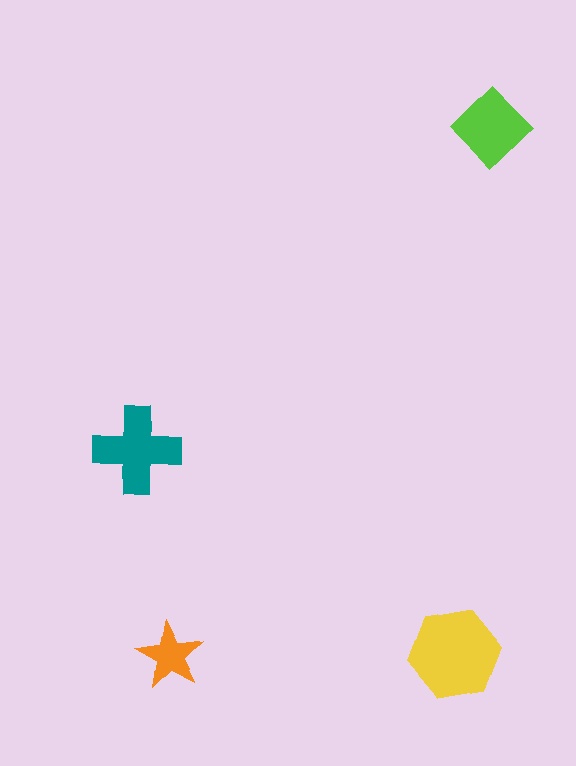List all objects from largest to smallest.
The yellow hexagon, the teal cross, the lime diamond, the orange star.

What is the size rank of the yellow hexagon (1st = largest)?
1st.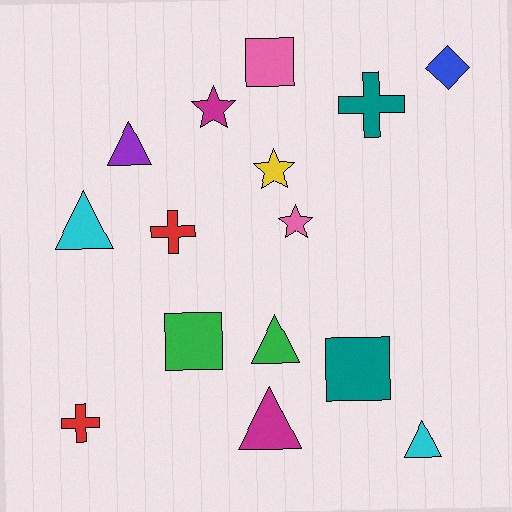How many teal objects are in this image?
There are 2 teal objects.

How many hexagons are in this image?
There are no hexagons.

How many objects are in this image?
There are 15 objects.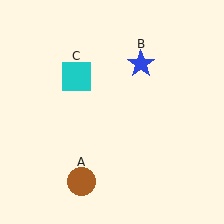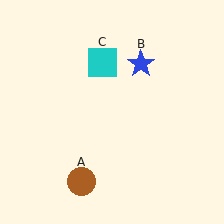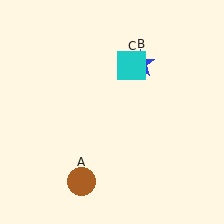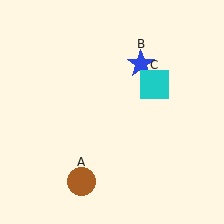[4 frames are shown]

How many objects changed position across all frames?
1 object changed position: cyan square (object C).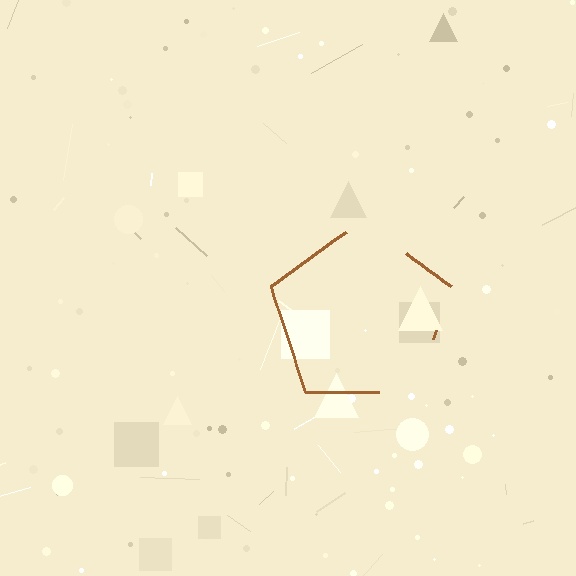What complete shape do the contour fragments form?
The contour fragments form a pentagon.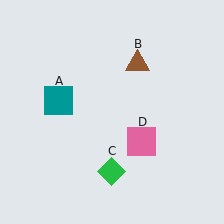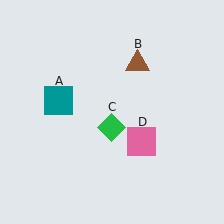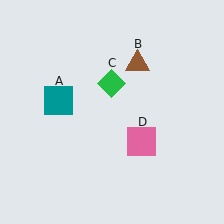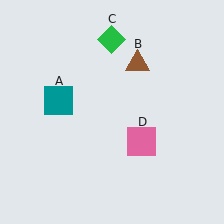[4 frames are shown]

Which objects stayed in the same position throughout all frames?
Teal square (object A) and brown triangle (object B) and pink square (object D) remained stationary.